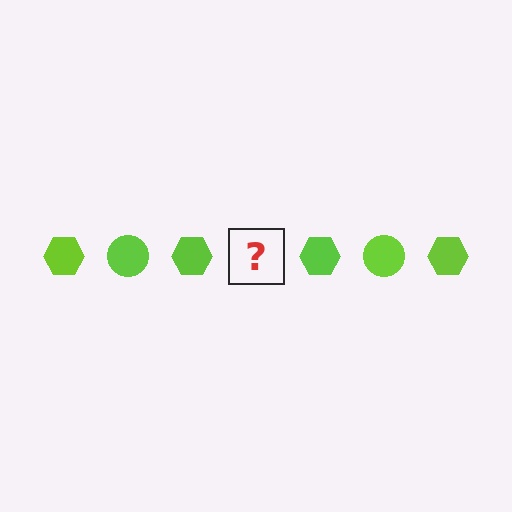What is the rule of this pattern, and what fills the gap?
The rule is that the pattern cycles through hexagon, circle shapes in lime. The gap should be filled with a lime circle.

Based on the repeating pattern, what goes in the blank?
The blank should be a lime circle.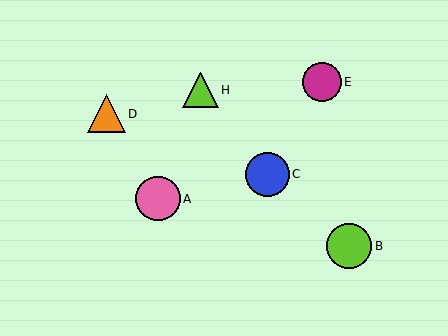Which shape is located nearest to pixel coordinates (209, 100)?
The lime triangle (labeled H) at (201, 90) is nearest to that location.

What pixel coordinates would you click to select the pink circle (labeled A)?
Click at (158, 199) to select the pink circle A.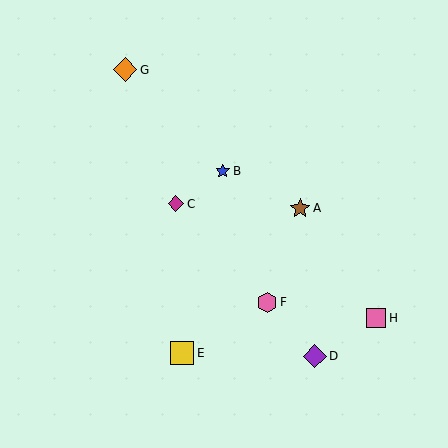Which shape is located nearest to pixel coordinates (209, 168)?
The blue star (labeled B) at (223, 171) is nearest to that location.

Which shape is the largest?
The orange diamond (labeled G) is the largest.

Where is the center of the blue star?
The center of the blue star is at (223, 171).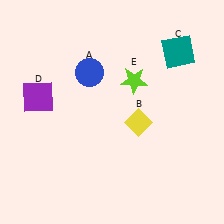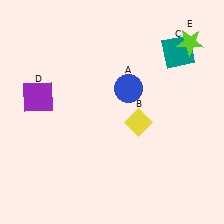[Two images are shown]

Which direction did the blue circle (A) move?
The blue circle (A) moved right.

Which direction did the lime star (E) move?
The lime star (E) moved right.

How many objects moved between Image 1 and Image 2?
2 objects moved between the two images.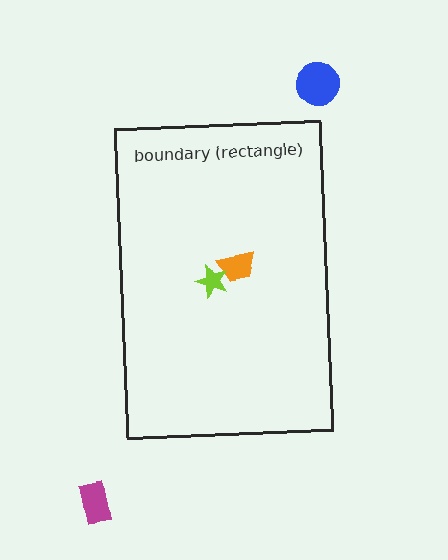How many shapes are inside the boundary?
2 inside, 2 outside.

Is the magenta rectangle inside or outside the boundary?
Outside.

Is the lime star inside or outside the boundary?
Inside.